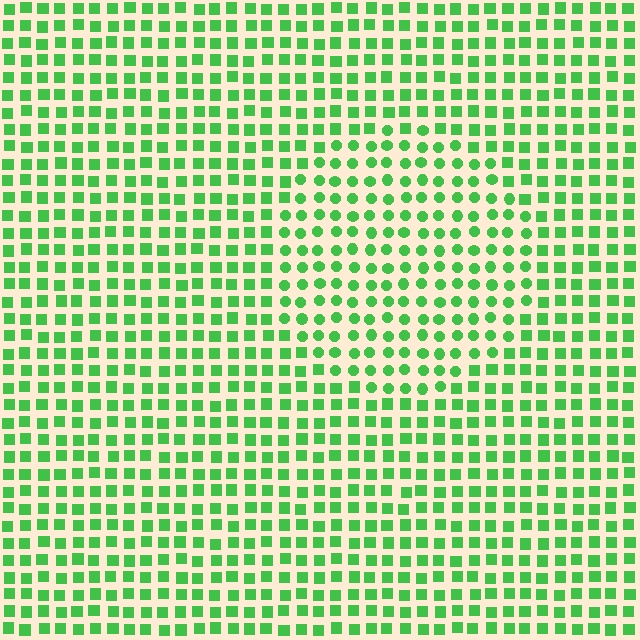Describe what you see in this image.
The image is filled with small green elements arranged in a uniform grid. A circle-shaped region contains circles, while the surrounding area contains squares. The boundary is defined purely by the change in element shape.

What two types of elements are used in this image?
The image uses circles inside the circle region and squares outside it.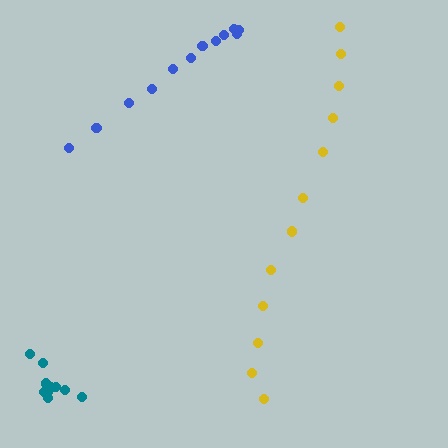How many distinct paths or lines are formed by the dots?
There are 3 distinct paths.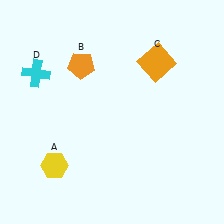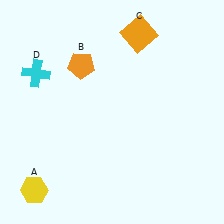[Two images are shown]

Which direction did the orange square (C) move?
The orange square (C) moved up.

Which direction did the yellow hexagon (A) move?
The yellow hexagon (A) moved down.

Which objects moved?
The objects that moved are: the yellow hexagon (A), the orange square (C).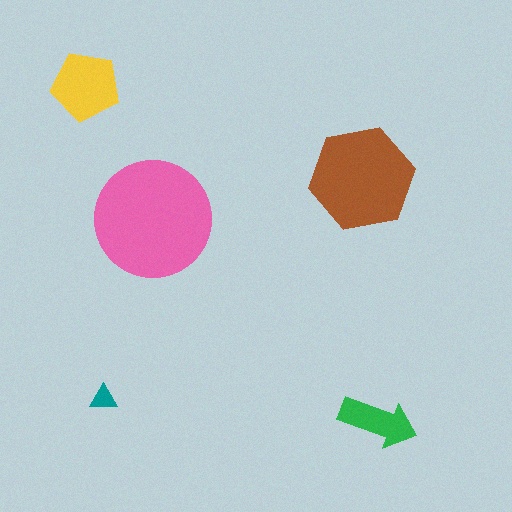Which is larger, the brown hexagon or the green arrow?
The brown hexagon.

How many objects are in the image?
There are 5 objects in the image.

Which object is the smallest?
The teal triangle.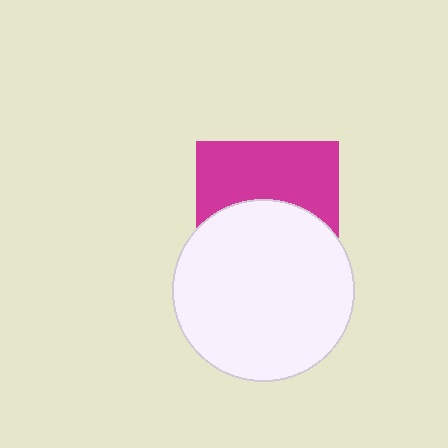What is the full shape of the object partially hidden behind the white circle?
The partially hidden object is a magenta square.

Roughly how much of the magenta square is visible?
About half of it is visible (roughly 48%).